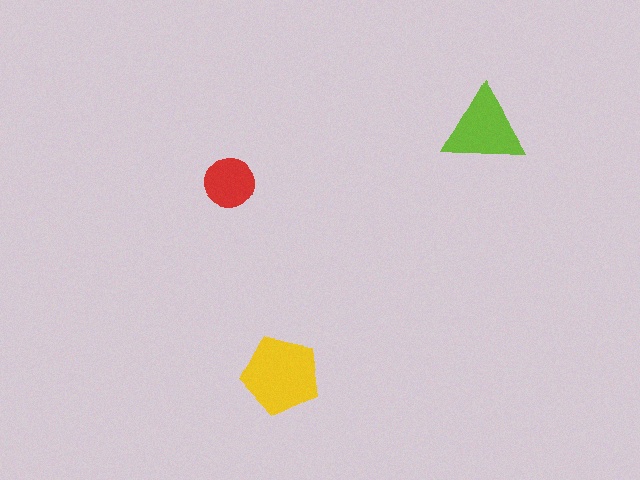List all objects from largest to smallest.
The yellow pentagon, the lime triangle, the red circle.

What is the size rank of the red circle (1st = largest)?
3rd.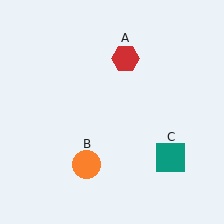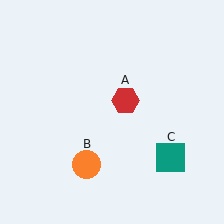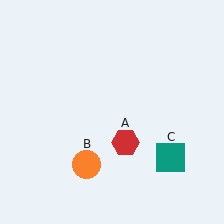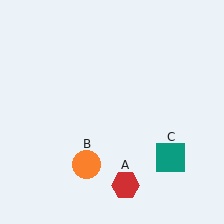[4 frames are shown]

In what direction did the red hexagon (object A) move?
The red hexagon (object A) moved down.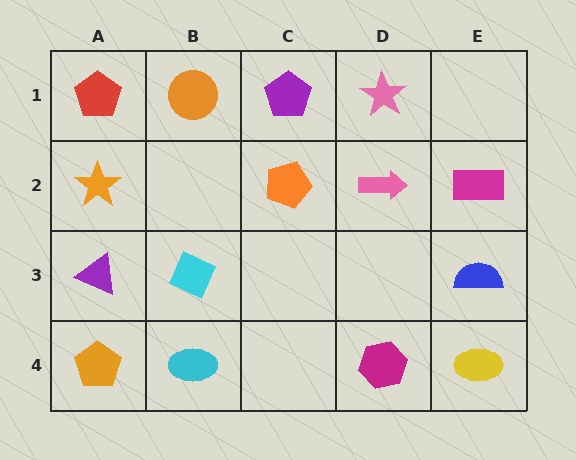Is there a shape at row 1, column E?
No, that cell is empty.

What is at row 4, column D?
A magenta hexagon.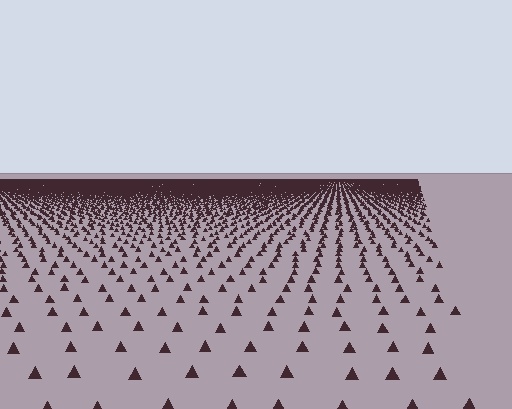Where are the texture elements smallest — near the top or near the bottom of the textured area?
Near the top.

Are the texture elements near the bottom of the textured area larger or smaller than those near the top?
Larger. Near the bottom, elements are closer to the viewer and appear at a bigger on-screen size.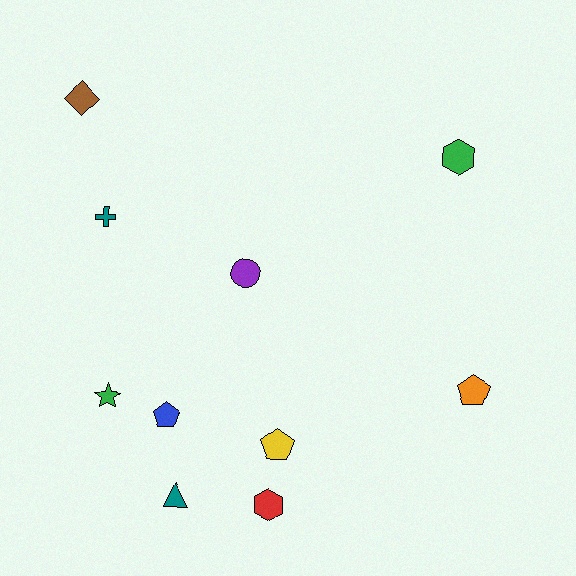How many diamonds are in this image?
There is 1 diamond.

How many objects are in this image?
There are 10 objects.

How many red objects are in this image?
There is 1 red object.